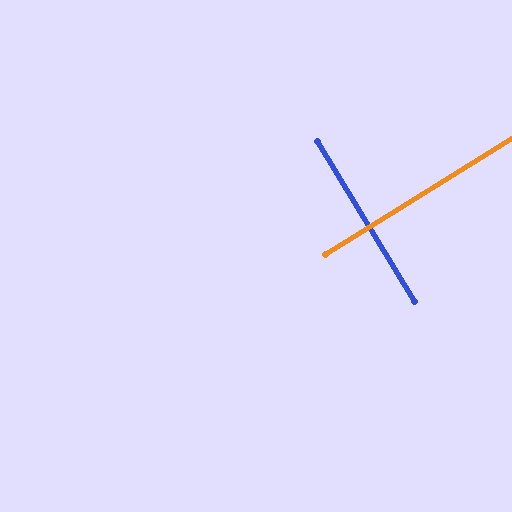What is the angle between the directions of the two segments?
Approximately 89 degrees.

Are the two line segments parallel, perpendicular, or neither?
Perpendicular — they meet at approximately 89°.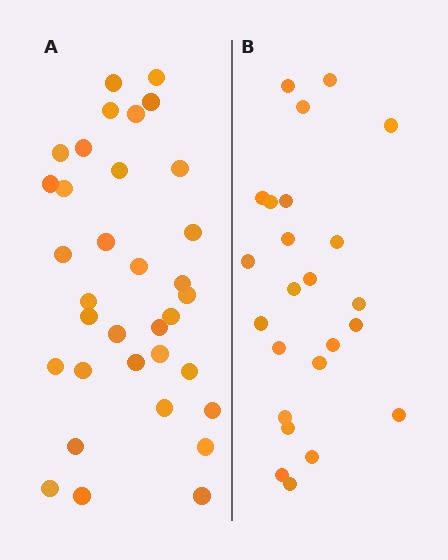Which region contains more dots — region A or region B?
Region A (the left region) has more dots.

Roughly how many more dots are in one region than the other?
Region A has roughly 10 or so more dots than region B.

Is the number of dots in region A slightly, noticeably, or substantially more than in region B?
Region A has noticeably more, but not dramatically so. The ratio is roughly 1.4 to 1.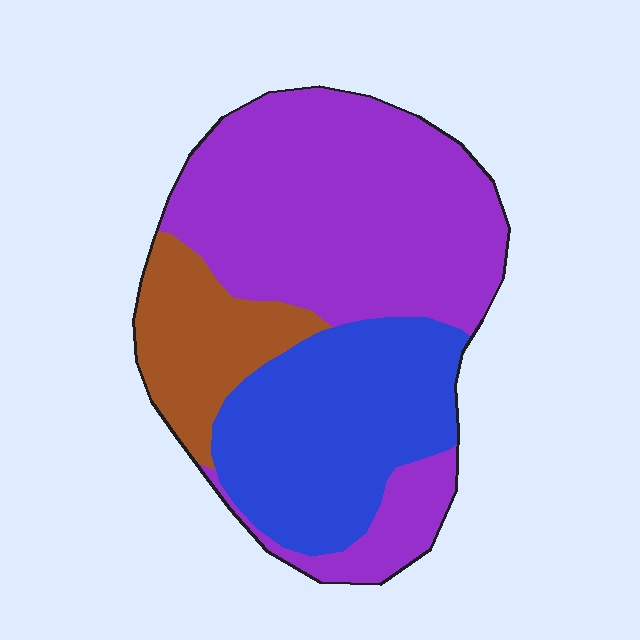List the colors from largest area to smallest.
From largest to smallest: purple, blue, brown.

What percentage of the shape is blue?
Blue covers around 30% of the shape.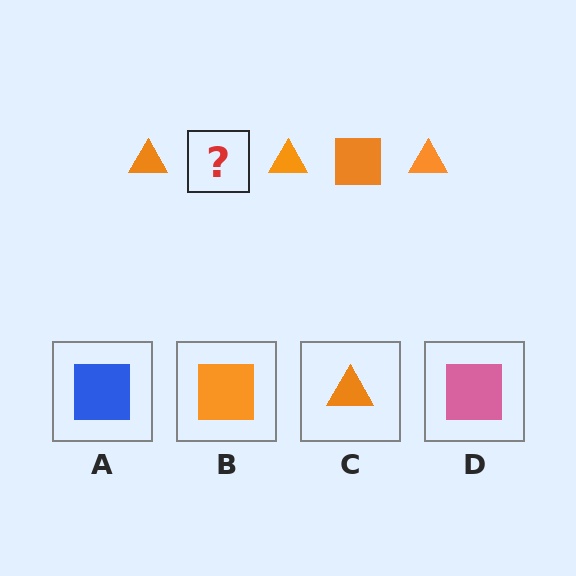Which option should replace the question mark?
Option B.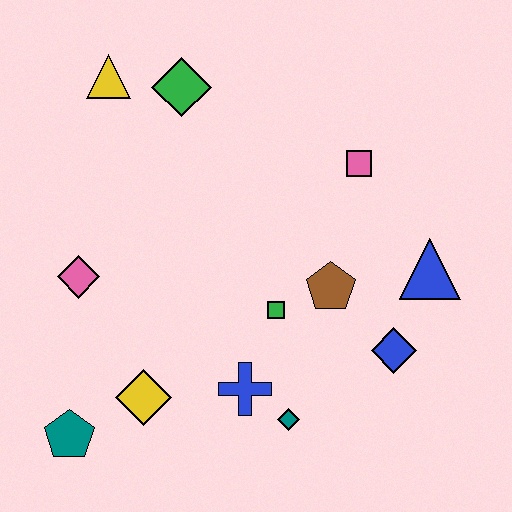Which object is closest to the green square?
The brown pentagon is closest to the green square.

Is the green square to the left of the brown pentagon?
Yes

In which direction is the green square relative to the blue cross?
The green square is above the blue cross.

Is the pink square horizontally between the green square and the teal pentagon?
No